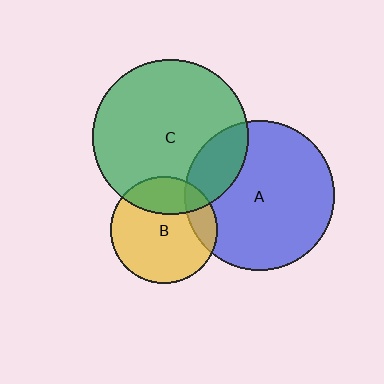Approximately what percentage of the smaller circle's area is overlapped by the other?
Approximately 25%.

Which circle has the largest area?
Circle C (green).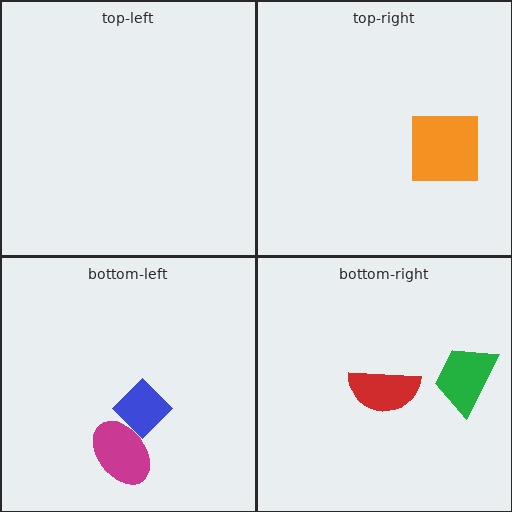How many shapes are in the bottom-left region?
2.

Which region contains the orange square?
The top-right region.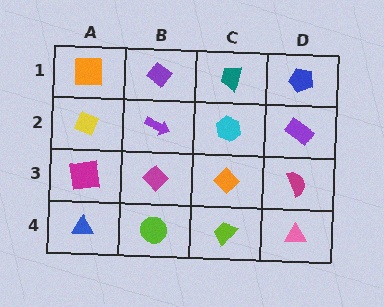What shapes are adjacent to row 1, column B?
A purple arrow (row 2, column B), an orange square (row 1, column A), a teal trapezoid (row 1, column C).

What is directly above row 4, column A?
A magenta square.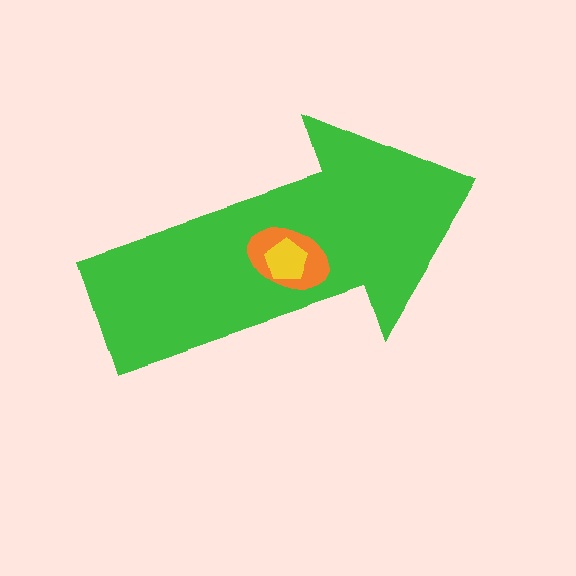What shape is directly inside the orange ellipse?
The yellow pentagon.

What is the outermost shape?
The green arrow.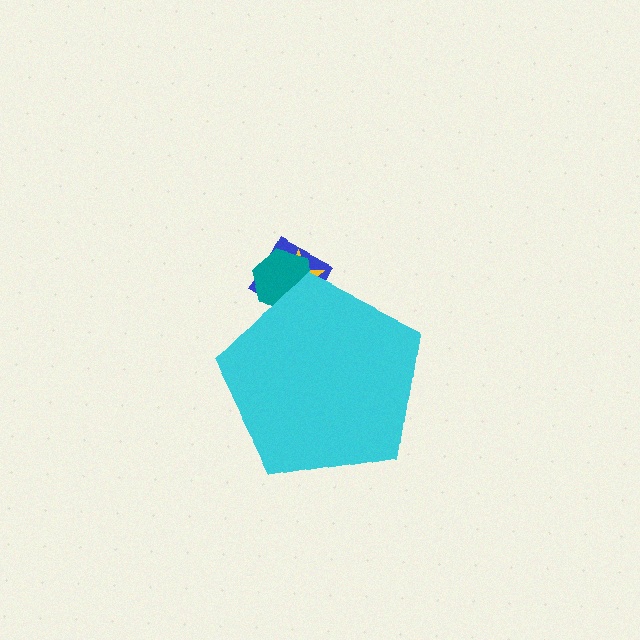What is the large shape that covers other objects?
A cyan pentagon.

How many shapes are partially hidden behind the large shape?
3 shapes are partially hidden.